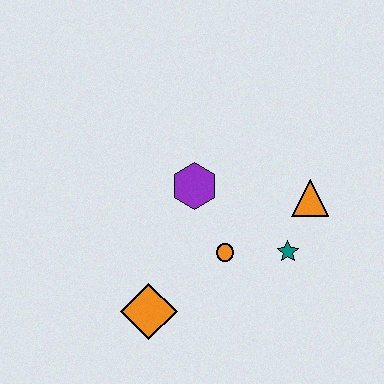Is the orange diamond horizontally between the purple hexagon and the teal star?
No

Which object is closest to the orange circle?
The teal star is closest to the orange circle.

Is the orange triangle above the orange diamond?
Yes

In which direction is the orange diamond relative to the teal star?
The orange diamond is to the left of the teal star.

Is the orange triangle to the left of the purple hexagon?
No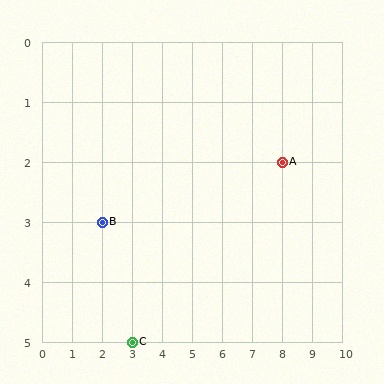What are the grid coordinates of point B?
Point B is at grid coordinates (2, 3).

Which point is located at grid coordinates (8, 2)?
Point A is at (8, 2).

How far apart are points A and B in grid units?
Points A and B are 6 columns and 1 row apart (about 6.1 grid units diagonally).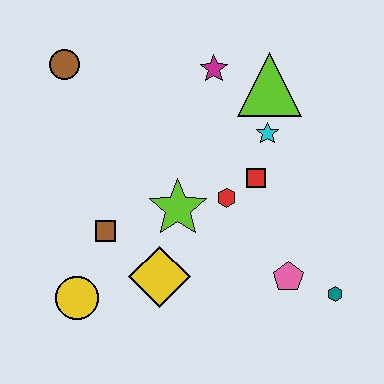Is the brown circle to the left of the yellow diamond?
Yes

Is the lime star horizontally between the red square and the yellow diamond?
Yes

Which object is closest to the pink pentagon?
The teal hexagon is closest to the pink pentagon.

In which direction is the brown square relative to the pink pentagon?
The brown square is to the left of the pink pentagon.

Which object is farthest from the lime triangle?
The yellow circle is farthest from the lime triangle.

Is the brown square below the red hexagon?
Yes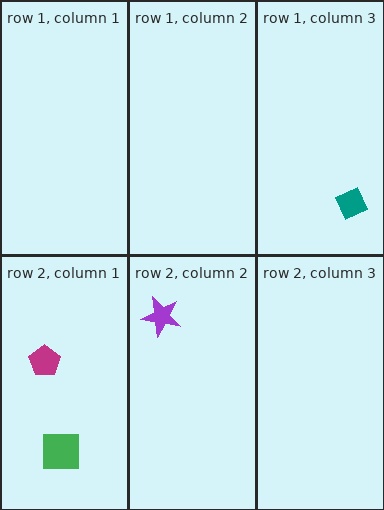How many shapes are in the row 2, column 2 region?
1.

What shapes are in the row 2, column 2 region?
The purple star.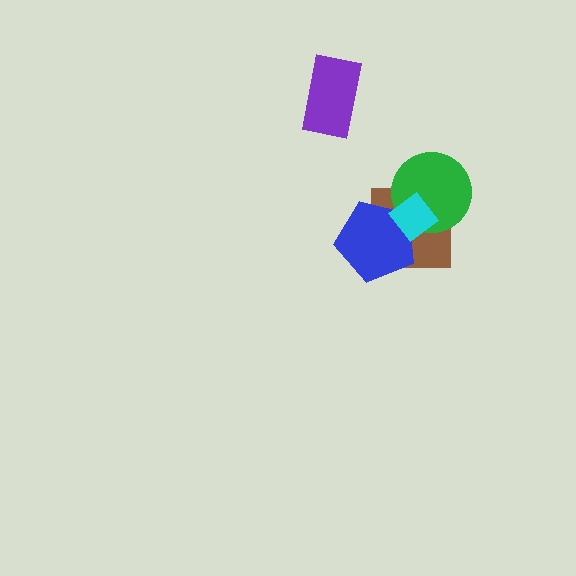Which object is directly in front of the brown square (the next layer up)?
The green circle is directly in front of the brown square.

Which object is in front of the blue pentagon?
The cyan diamond is in front of the blue pentagon.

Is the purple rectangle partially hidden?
No, no other shape covers it.